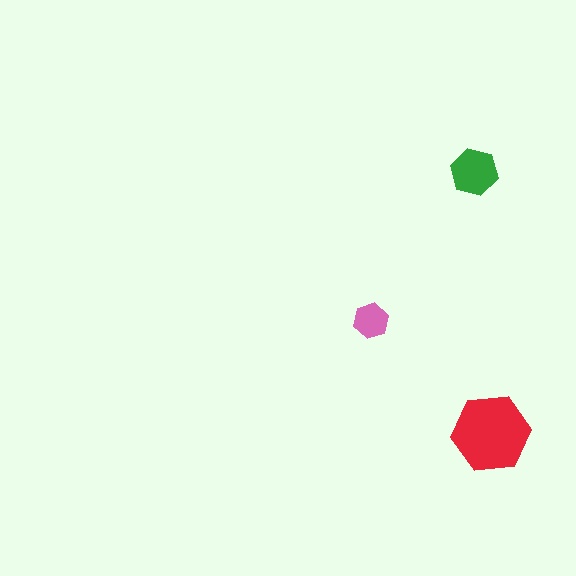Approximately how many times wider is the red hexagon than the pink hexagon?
About 2 times wider.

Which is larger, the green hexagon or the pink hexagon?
The green one.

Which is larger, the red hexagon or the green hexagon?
The red one.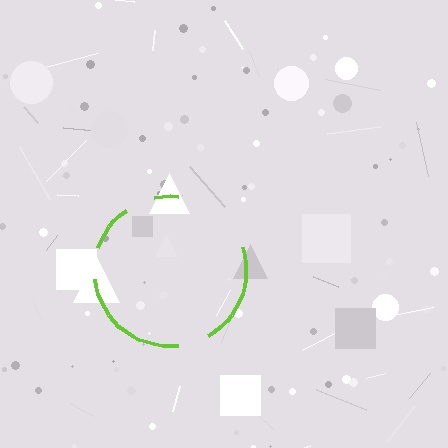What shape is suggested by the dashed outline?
The dashed outline suggests a circle.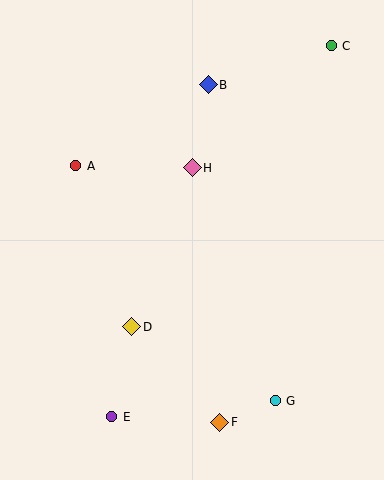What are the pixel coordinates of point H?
Point H is at (192, 168).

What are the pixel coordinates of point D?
Point D is at (132, 327).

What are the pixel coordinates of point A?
Point A is at (76, 166).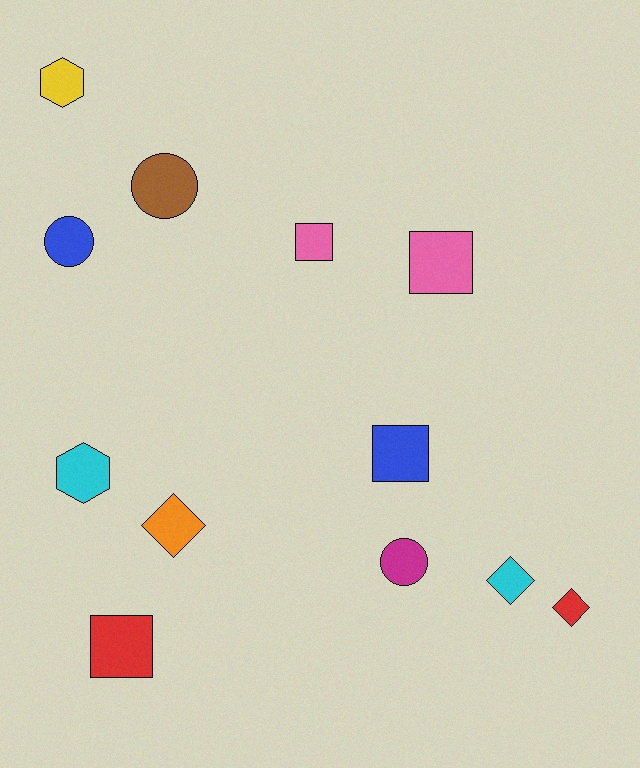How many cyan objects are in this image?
There are 2 cyan objects.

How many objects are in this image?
There are 12 objects.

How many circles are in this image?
There are 3 circles.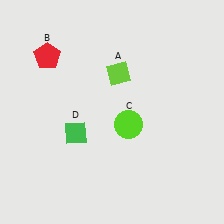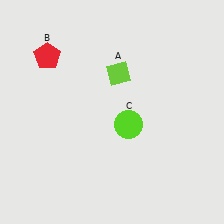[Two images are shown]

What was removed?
The green diamond (D) was removed in Image 2.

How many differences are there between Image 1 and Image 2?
There is 1 difference between the two images.